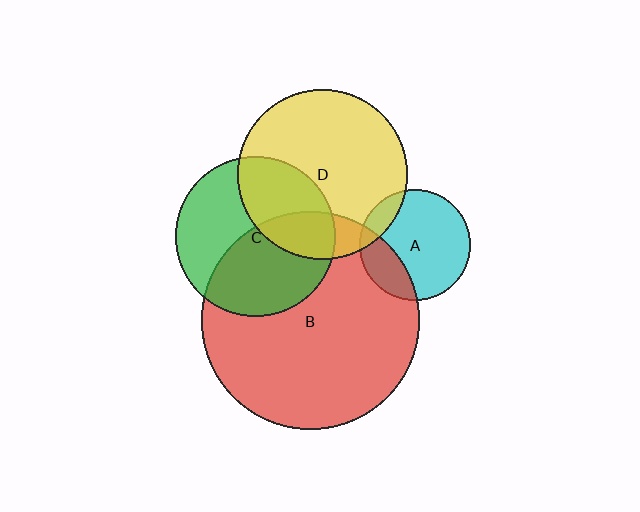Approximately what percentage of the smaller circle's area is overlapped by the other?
Approximately 25%.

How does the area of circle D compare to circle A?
Approximately 2.4 times.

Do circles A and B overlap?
Yes.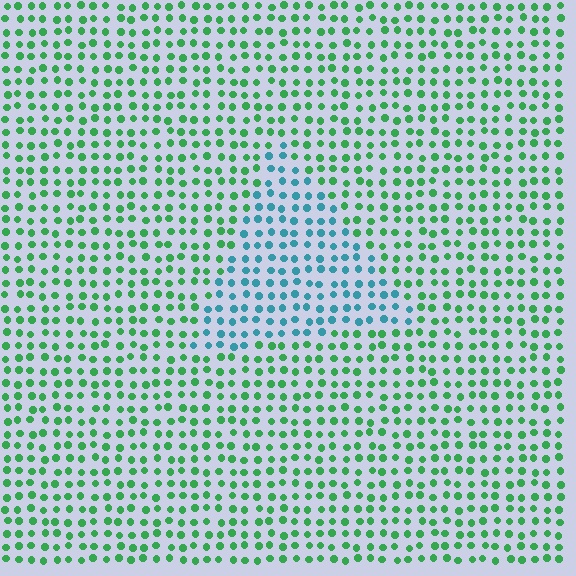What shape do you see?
I see a triangle.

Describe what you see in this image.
The image is filled with small green elements in a uniform arrangement. A triangle-shaped region is visible where the elements are tinted to a slightly different hue, forming a subtle color boundary.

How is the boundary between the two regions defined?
The boundary is defined purely by a slight shift in hue (about 54 degrees). Spacing, size, and orientation are identical on both sides.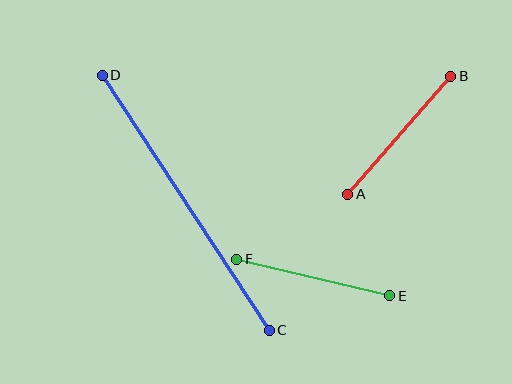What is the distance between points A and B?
The distance is approximately 157 pixels.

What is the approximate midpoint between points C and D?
The midpoint is at approximately (186, 203) pixels.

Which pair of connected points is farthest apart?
Points C and D are farthest apart.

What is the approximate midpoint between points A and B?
The midpoint is at approximately (399, 135) pixels.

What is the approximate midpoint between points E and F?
The midpoint is at approximately (313, 277) pixels.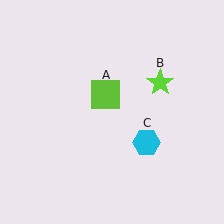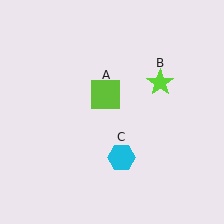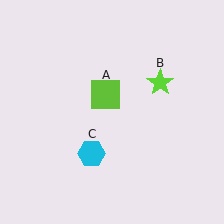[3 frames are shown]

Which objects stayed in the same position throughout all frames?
Lime square (object A) and lime star (object B) remained stationary.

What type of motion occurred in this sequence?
The cyan hexagon (object C) rotated clockwise around the center of the scene.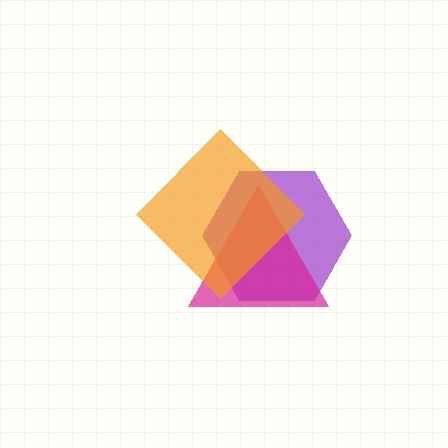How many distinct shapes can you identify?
There are 3 distinct shapes: a purple hexagon, a magenta triangle, an orange diamond.